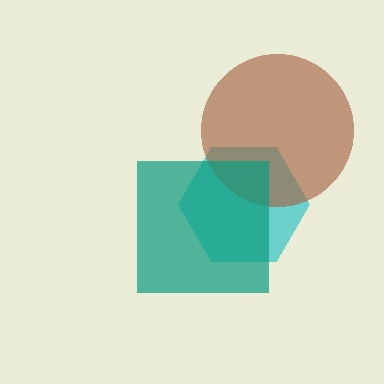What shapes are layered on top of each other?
The layered shapes are: a cyan hexagon, a brown circle, a teal square.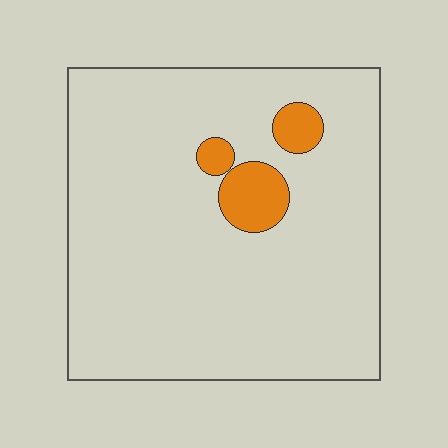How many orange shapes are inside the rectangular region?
3.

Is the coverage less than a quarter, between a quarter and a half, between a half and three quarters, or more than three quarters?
Less than a quarter.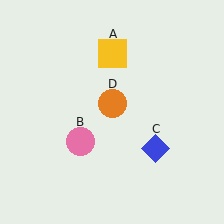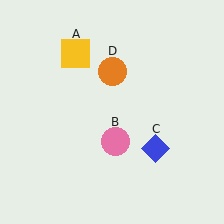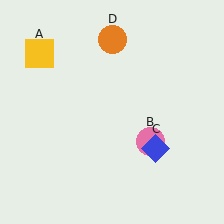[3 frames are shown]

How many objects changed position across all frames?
3 objects changed position: yellow square (object A), pink circle (object B), orange circle (object D).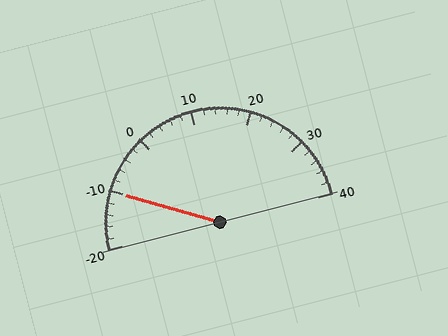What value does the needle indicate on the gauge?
The needle indicates approximately -10.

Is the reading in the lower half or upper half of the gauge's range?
The reading is in the lower half of the range (-20 to 40).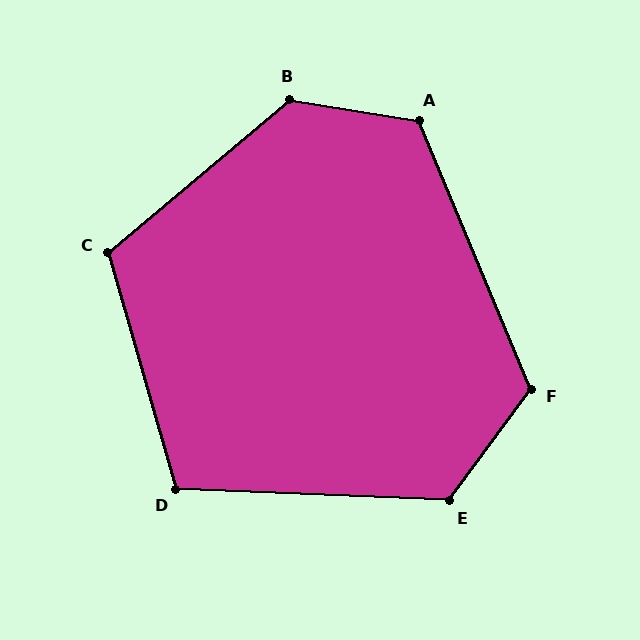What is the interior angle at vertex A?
Approximately 122 degrees (obtuse).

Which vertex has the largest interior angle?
B, at approximately 130 degrees.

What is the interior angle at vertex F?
Approximately 121 degrees (obtuse).